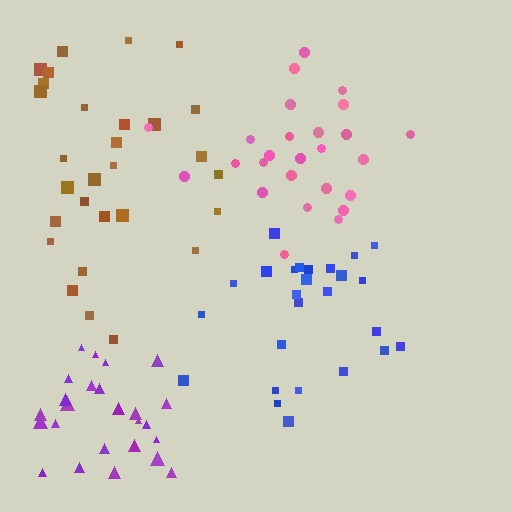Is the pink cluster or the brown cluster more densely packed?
Pink.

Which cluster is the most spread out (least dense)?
Brown.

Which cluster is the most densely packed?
Purple.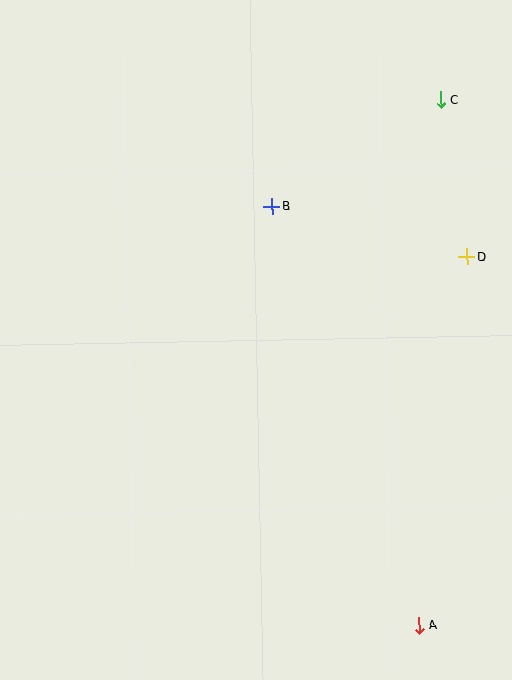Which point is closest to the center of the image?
Point B at (272, 206) is closest to the center.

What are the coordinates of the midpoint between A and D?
The midpoint between A and D is at (443, 441).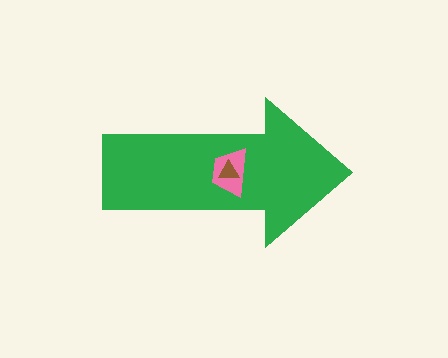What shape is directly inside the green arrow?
The pink trapezoid.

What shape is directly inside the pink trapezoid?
The brown triangle.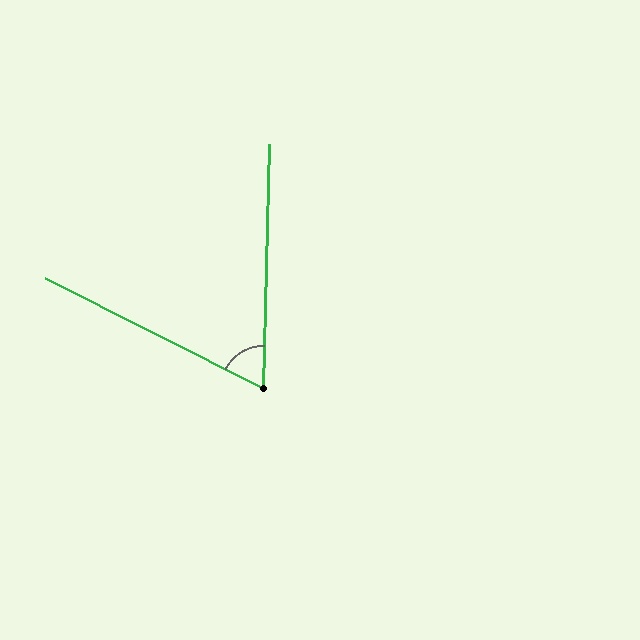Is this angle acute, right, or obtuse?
It is acute.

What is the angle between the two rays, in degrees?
Approximately 65 degrees.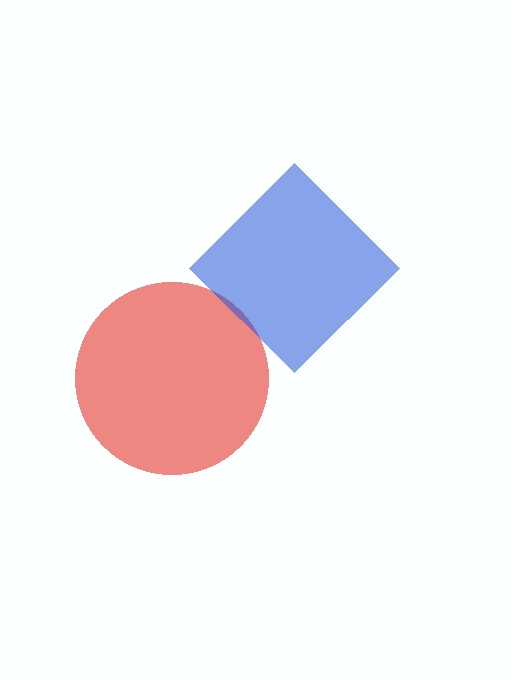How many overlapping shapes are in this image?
There are 2 overlapping shapes in the image.